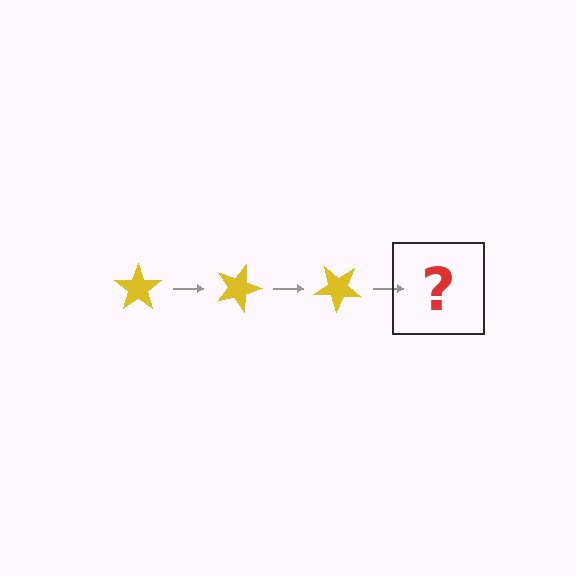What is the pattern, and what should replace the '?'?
The pattern is that the star rotates 20 degrees each step. The '?' should be a yellow star rotated 60 degrees.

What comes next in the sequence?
The next element should be a yellow star rotated 60 degrees.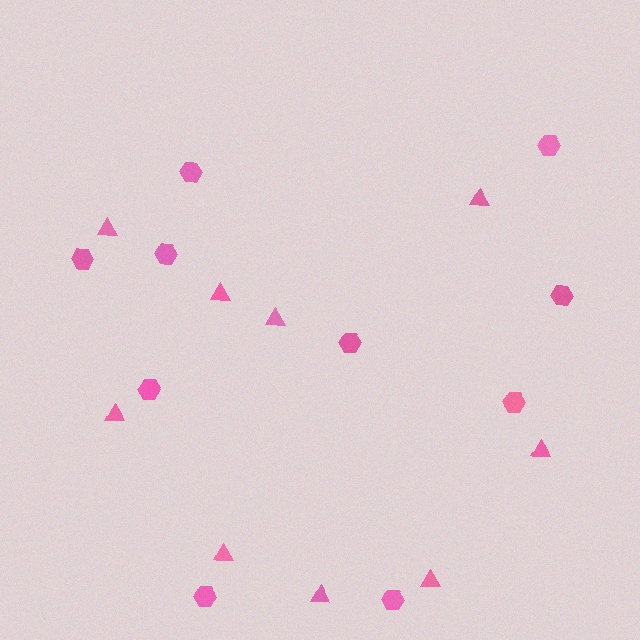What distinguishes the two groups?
There are 2 groups: one group of triangles (9) and one group of hexagons (10).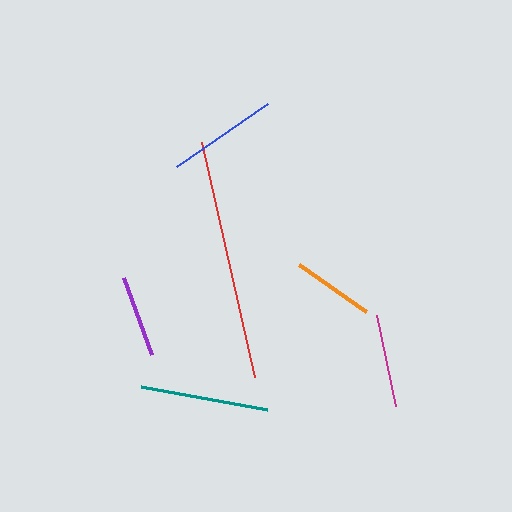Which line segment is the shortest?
The purple line is the shortest at approximately 82 pixels.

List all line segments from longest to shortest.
From longest to shortest: red, teal, blue, magenta, orange, purple.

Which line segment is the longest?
The red line is the longest at approximately 240 pixels.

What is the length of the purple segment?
The purple segment is approximately 82 pixels long.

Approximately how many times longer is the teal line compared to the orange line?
The teal line is approximately 1.6 times the length of the orange line.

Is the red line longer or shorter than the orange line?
The red line is longer than the orange line.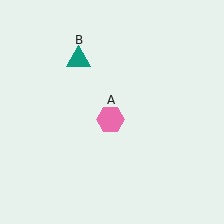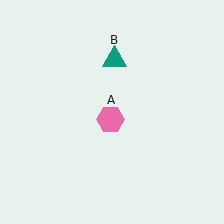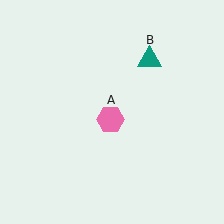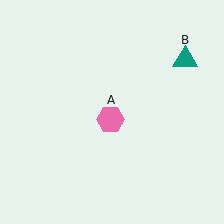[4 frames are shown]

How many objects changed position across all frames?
1 object changed position: teal triangle (object B).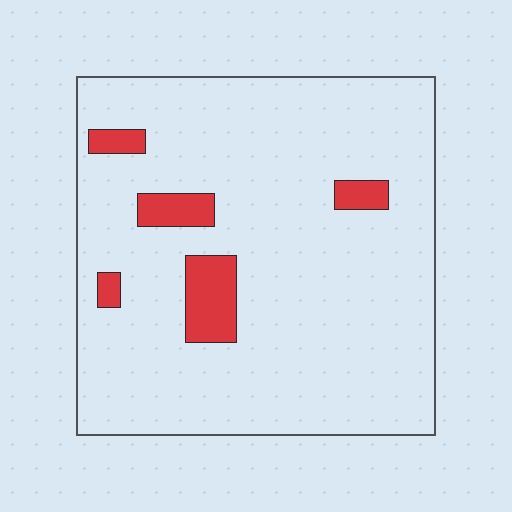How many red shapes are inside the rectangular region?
5.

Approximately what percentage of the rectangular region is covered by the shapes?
Approximately 10%.